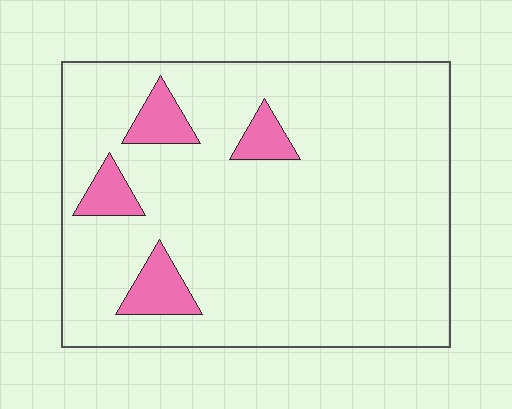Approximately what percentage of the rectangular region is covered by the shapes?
Approximately 10%.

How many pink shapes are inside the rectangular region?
4.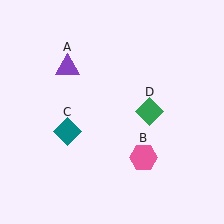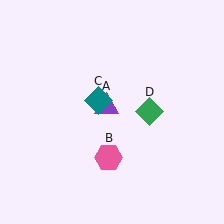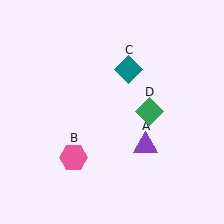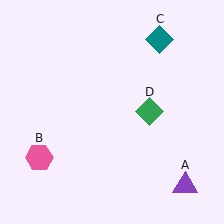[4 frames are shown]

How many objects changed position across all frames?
3 objects changed position: purple triangle (object A), pink hexagon (object B), teal diamond (object C).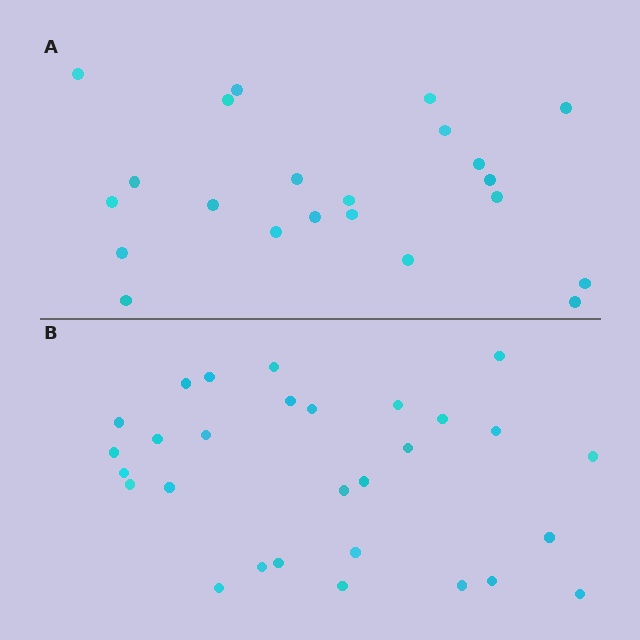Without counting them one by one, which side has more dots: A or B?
Region B (the bottom region) has more dots.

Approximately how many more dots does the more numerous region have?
Region B has roughly 8 or so more dots than region A.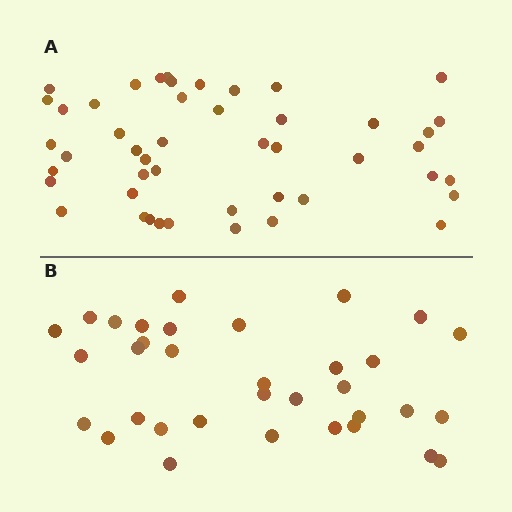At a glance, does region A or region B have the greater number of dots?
Region A (the top region) has more dots.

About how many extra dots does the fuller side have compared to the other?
Region A has approximately 15 more dots than region B.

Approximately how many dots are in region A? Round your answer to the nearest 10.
About 50 dots. (The exact count is 47, which rounds to 50.)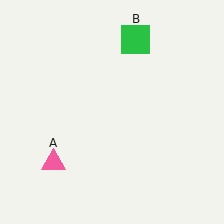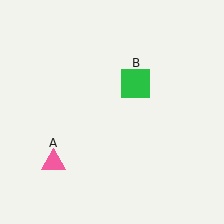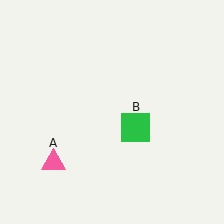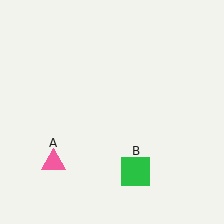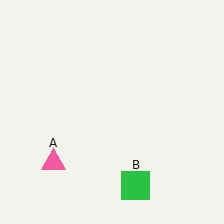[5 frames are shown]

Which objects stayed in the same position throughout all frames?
Pink triangle (object A) remained stationary.